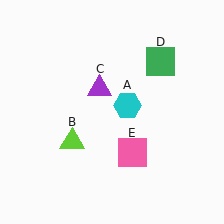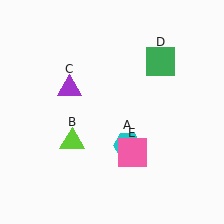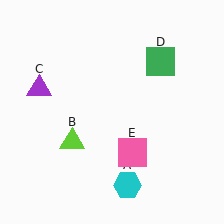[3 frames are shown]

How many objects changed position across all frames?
2 objects changed position: cyan hexagon (object A), purple triangle (object C).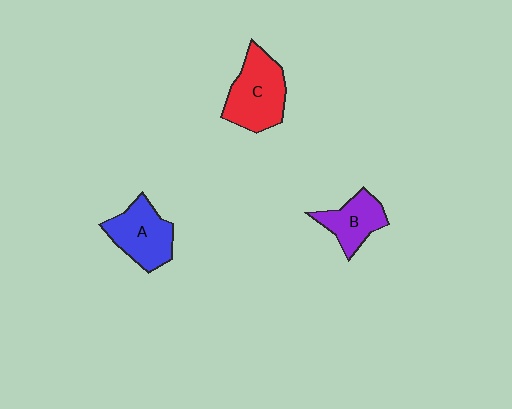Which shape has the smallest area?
Shape B (purple).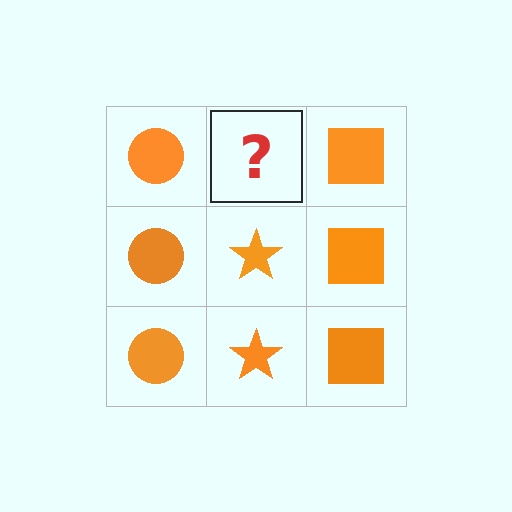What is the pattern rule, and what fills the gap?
The rule is that each column has a consistent shape. The gap should be filled with an orange star.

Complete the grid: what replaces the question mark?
The question mark should be replaced with an orange star.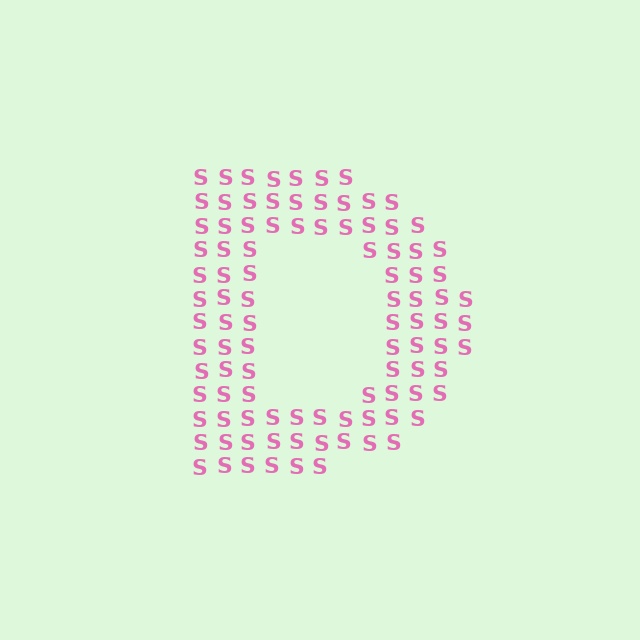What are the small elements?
The small elements are letter S's.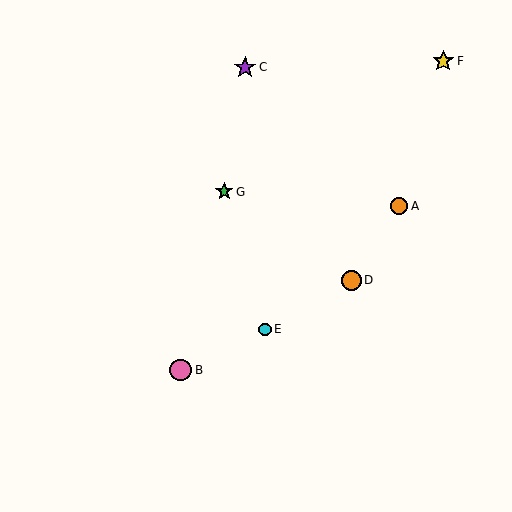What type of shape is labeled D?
Shape D is an orange circle.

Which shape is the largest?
The pink circle (labeled B) is the largest.